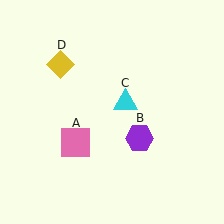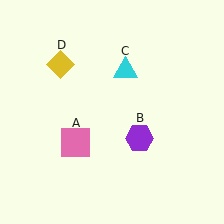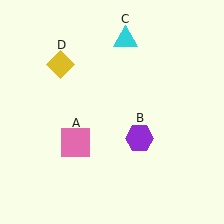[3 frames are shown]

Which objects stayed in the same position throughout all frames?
Pink square (object A) and purple hexagon (object B) and yellow diamond (object D) remained stationary.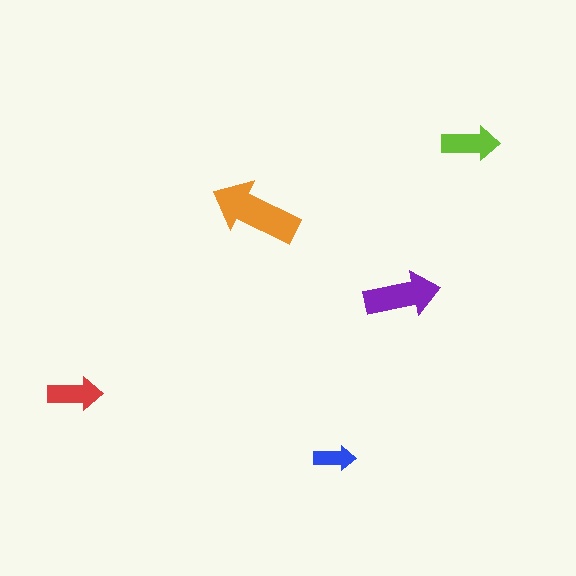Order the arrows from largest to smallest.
the orange one, the purple one, the lime one, the red one, the blue one.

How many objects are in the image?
There are 5 objects in the image.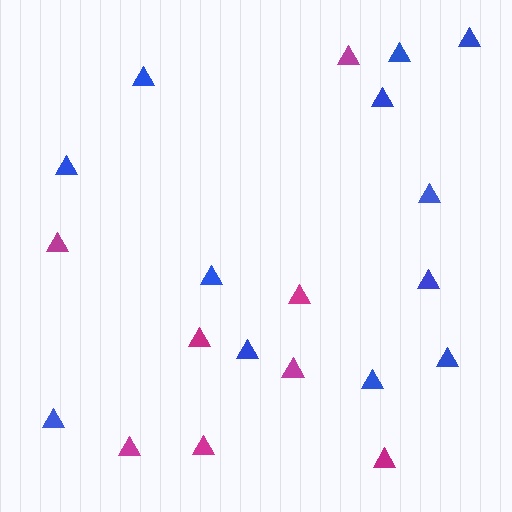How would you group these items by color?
There are 2 groups: one group of magenta triangles (8) and one group of blue triangles (12).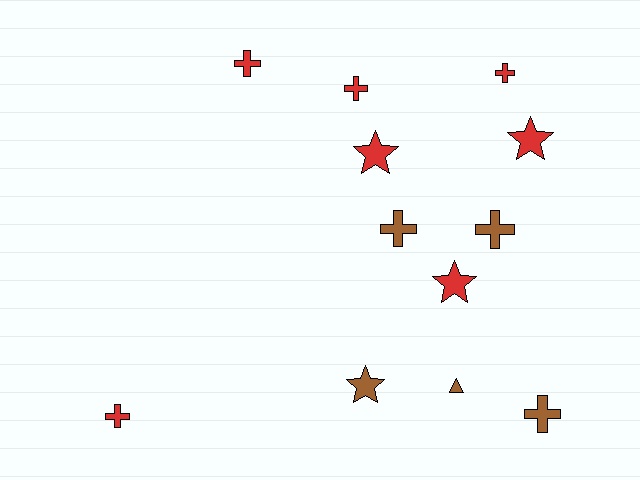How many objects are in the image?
There are 12 objects.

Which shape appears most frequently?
Cross, with 7 objects.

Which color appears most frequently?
Red, with 7 objects.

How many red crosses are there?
There are 4 red crosses.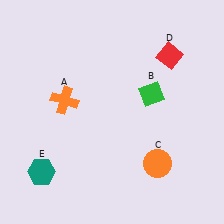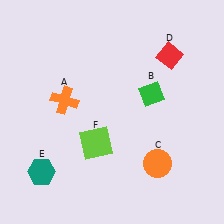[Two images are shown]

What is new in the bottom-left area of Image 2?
A lime square (F) was added in the bottom-left area of Image 2.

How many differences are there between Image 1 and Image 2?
There is 1 difference between the two images.